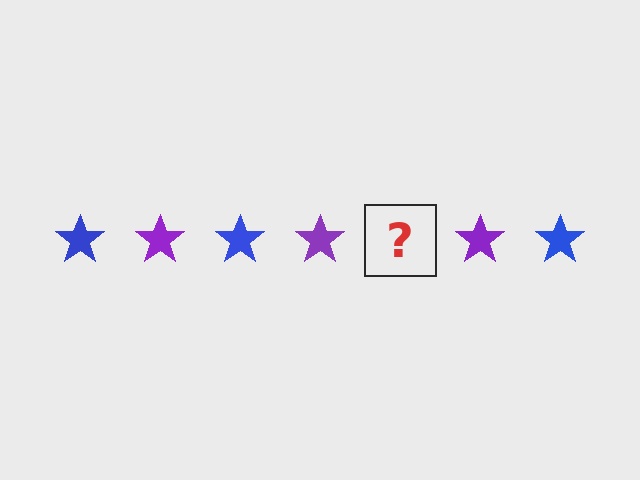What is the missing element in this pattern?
The missing element is a blue star.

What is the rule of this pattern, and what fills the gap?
The rule is that the pattern cycles through blue, purple stars. The gap should be filled with a blue star.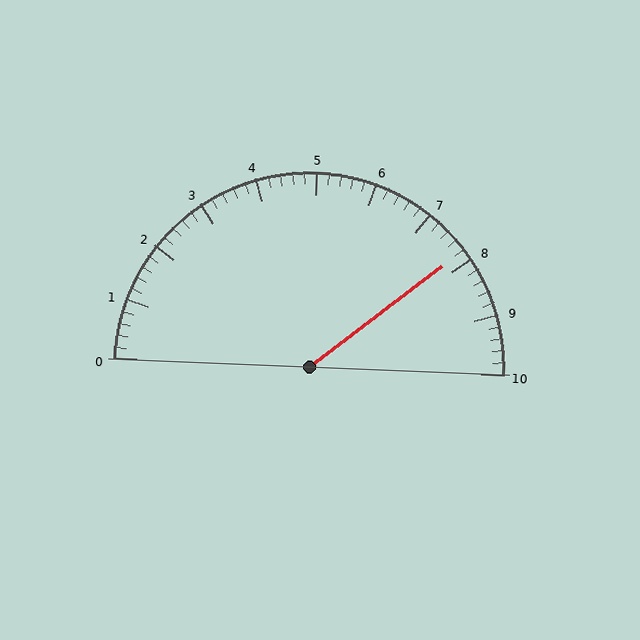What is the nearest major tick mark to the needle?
The nearest major tick mark is 8.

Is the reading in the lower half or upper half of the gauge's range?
The reading is in the upper half of the range (0 to 10).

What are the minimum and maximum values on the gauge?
The gauge ranges from 0 to 10.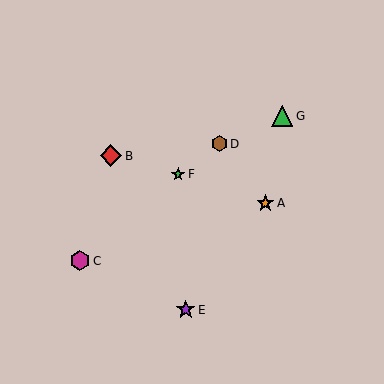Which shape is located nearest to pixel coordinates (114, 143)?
The red diamond (labeled B) at (111, 156) is nearest to that location.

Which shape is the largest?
The red diamond (labeled B) is the largest.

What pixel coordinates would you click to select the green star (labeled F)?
Click at (178, 174) to select the green star F.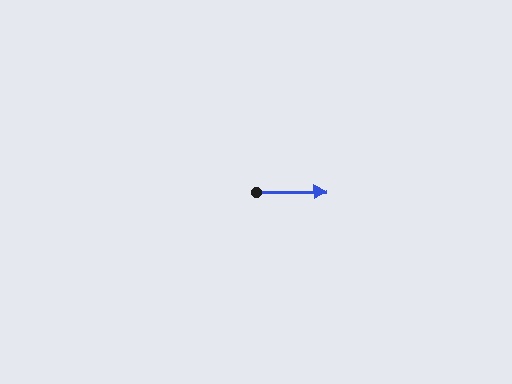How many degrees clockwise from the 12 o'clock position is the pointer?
Approximately 90 degrees.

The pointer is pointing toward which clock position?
Roughly 3 o'clock.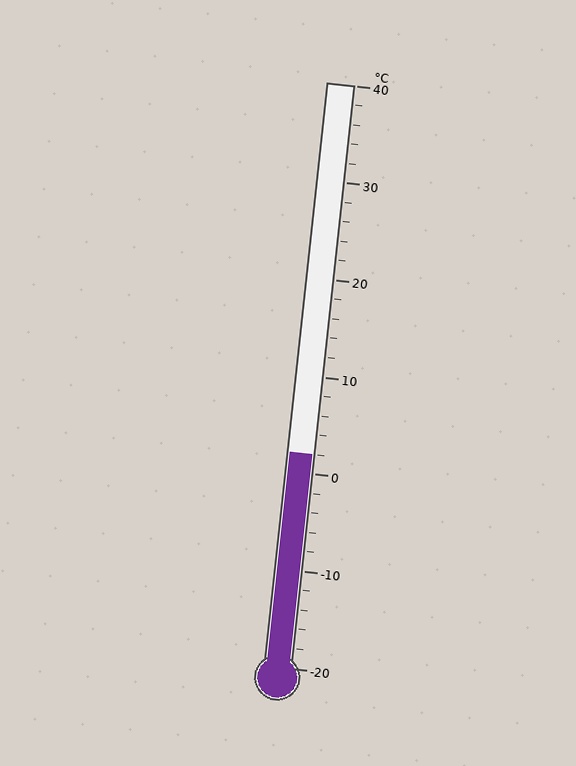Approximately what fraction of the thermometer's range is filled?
The thermometer is filled to approximately 35% of its range.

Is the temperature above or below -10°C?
The temperature is above -10°C.